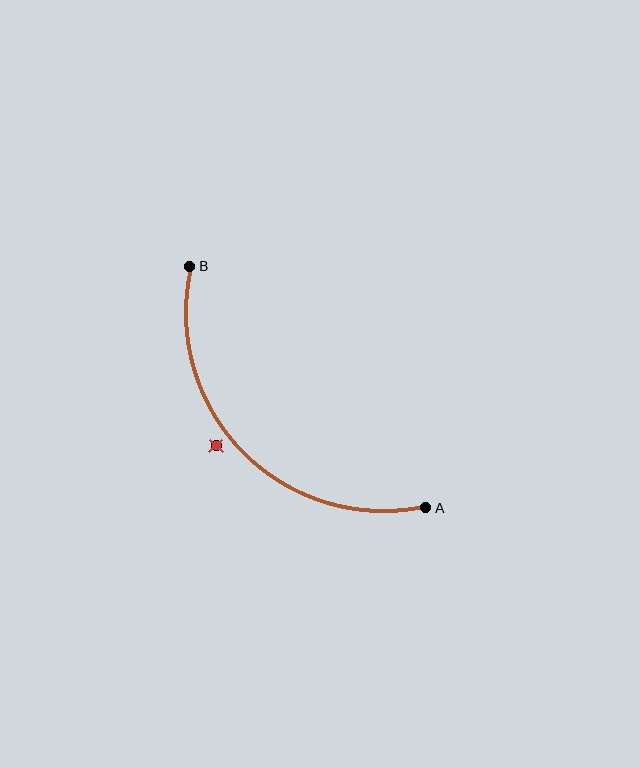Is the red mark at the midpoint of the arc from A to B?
No — the red mark does not lie on the arc at all. It sits slightly outside the curve.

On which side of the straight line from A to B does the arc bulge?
The arc bulges below and to the left of the straight line connecting A and B.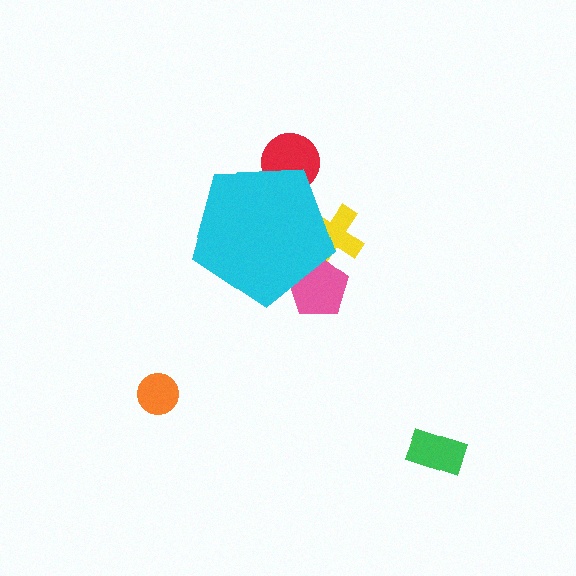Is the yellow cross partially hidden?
Yes, the yellow cross is partially hidden behind the cyan pentagon.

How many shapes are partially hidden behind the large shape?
3 shapes are partially hidden.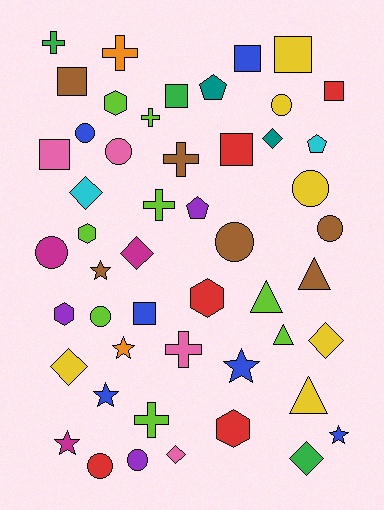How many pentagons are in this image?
There are 3 pentagons.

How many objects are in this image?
There are 50 objects.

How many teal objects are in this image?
There are 2 teal objects.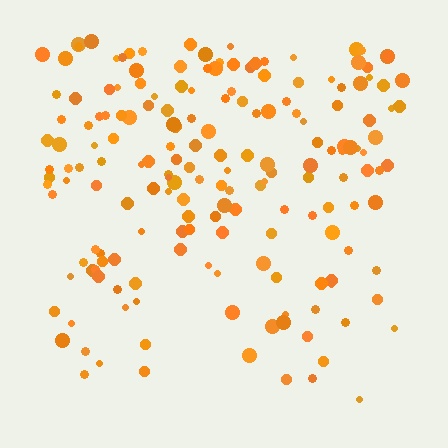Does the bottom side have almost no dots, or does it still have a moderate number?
Still a moderate number, just noticeably fewer than the top.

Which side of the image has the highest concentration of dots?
The top.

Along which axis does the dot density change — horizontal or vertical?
Vertical.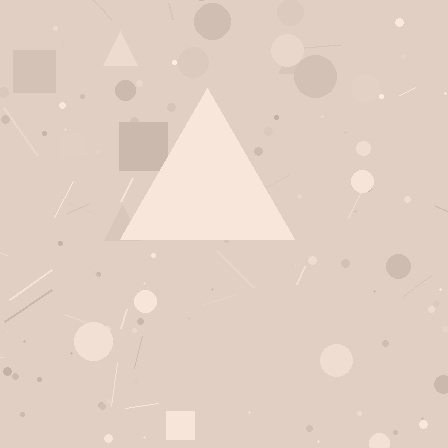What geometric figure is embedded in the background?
A triangle is embedded in the background.